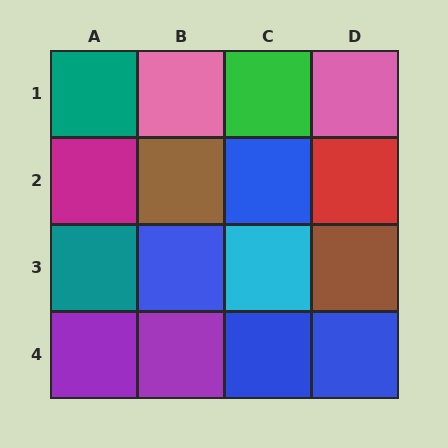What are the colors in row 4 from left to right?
Purple, purple, blue, blue.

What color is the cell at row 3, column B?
Blue.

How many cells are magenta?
1 cell is magenta.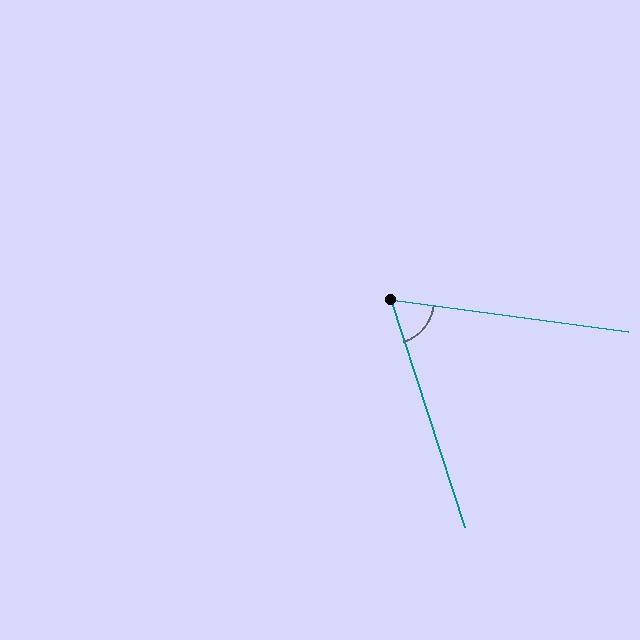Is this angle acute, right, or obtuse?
It is acute.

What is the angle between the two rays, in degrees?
Approximately 65 degrees.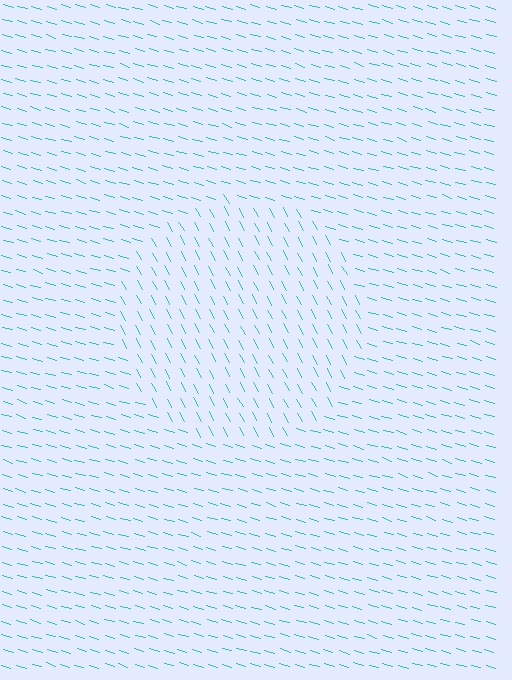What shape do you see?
I see a circle.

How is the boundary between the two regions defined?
The boundary is defined purely by a change in line orientation (approximately 45 degrees difference). All lines are the same color and thickness.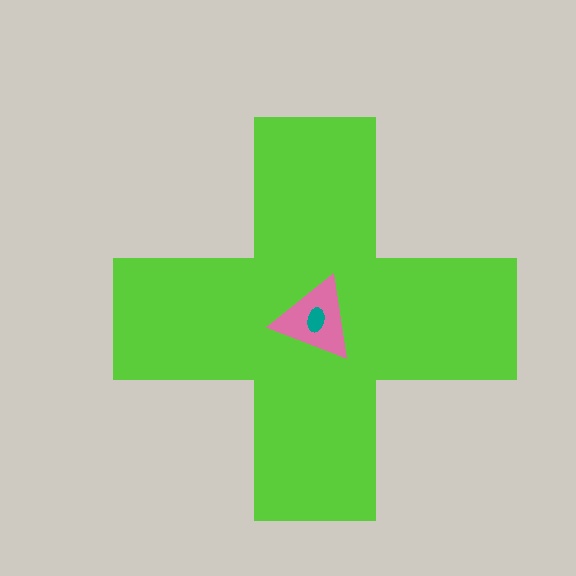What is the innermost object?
The teal ellipse.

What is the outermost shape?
The lime cross.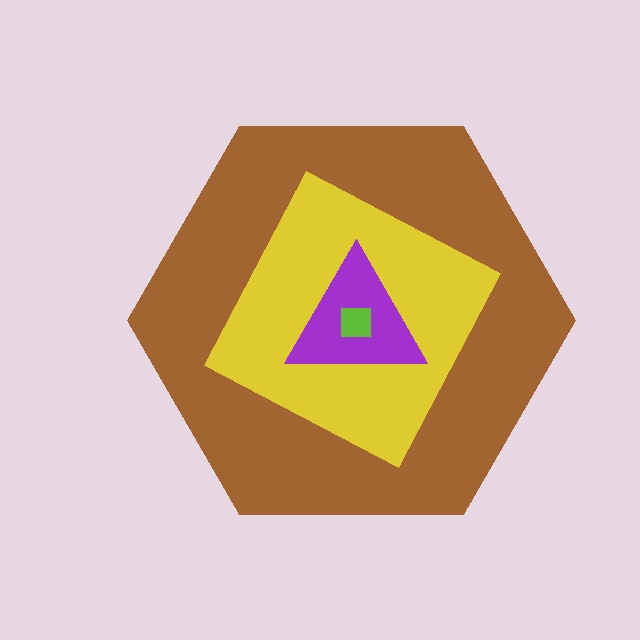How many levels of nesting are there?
4.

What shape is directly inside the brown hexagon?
The yellow square.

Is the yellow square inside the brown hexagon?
Yes.